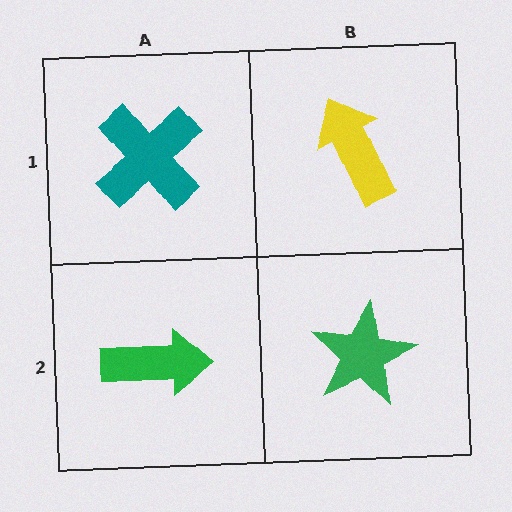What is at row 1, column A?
A teal cross.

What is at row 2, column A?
A green arrow.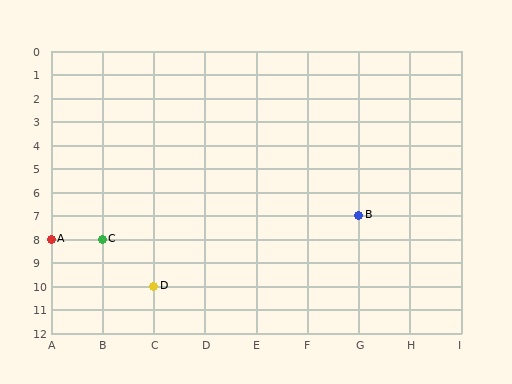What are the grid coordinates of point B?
Point B is at grid coordinates (G, 7).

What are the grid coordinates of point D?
Point D is at grid coordinates (C, 10).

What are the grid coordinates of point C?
Point C is at grid coordinates (B, 8).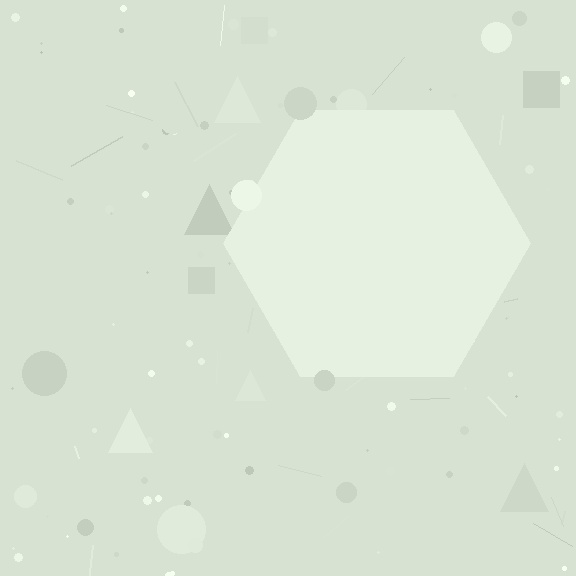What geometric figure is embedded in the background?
A hexagon is embedded in the background.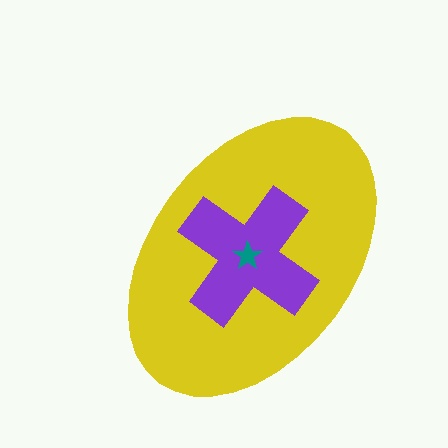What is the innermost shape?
The teal star.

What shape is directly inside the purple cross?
The teal star.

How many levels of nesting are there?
3.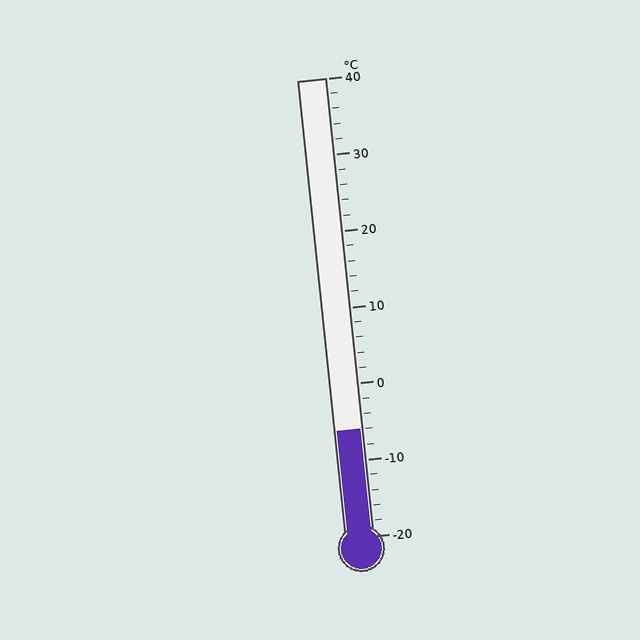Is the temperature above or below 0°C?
The temperature is below 0°C.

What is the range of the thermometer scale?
The thermometer scale ranges from -20°C to 40°C.